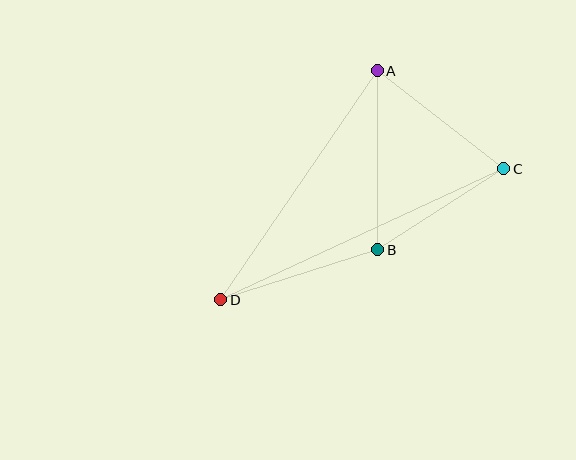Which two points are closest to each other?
Points B and C are closest to each other.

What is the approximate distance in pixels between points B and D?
The distance between B and D is approximately 165 pixels.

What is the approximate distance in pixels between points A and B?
The distance between A and B is approximately 179 pixels.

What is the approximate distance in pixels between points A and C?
The distance between A and C is approximately 160 pixels.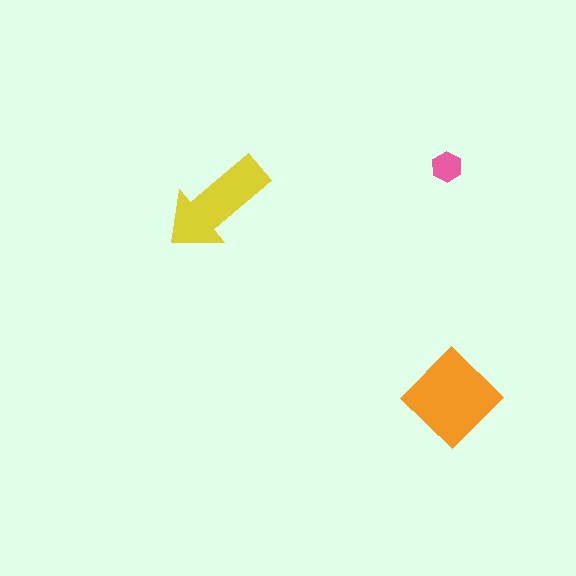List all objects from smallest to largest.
The pink hexagon, the yellow arrow, the orange diamond.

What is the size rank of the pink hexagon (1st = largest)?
3rd.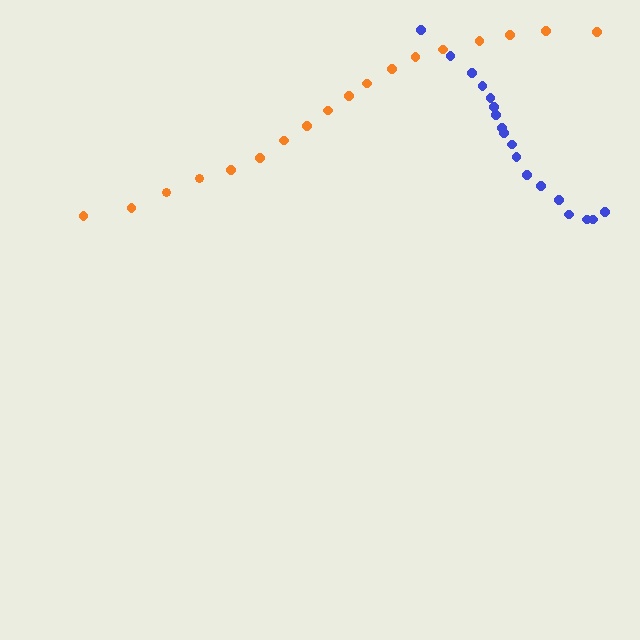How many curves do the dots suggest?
There are 2 distinct paths.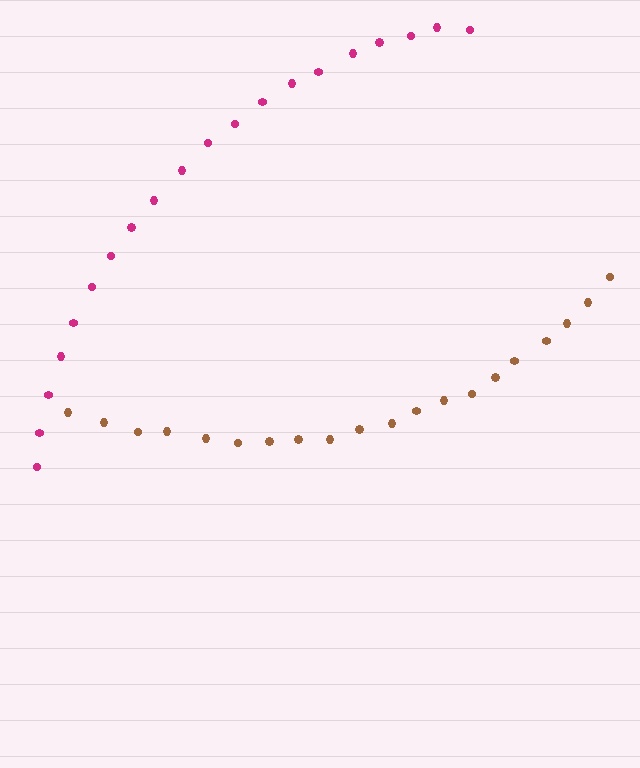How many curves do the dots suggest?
There are 2 distinct paths.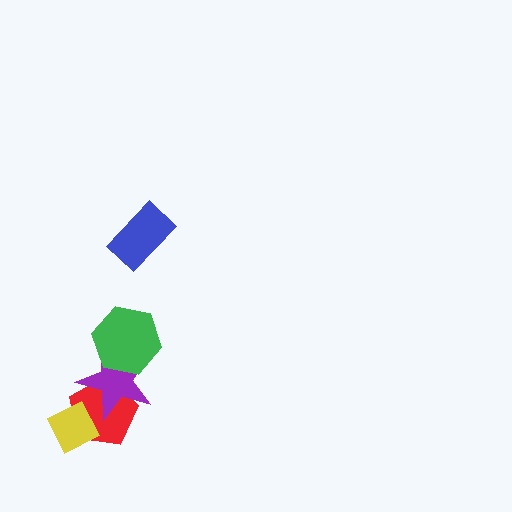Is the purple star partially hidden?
Yes, it is partially covered by another shape.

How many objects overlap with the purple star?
2 objects overlap with the purple star.